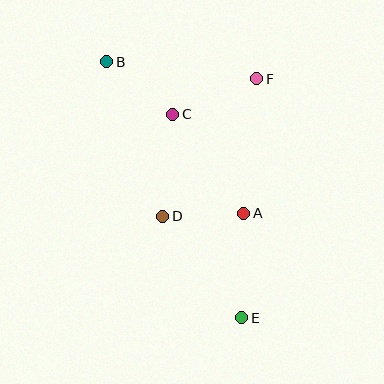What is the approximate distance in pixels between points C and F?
The distance between C and F is approximately 91 pixels.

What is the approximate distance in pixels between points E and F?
The distance between E and F is approximately 239 pixels.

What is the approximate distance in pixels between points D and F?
The distance between D and F is approximately 167 pixels.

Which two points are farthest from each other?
Points B and E are farthest from each other.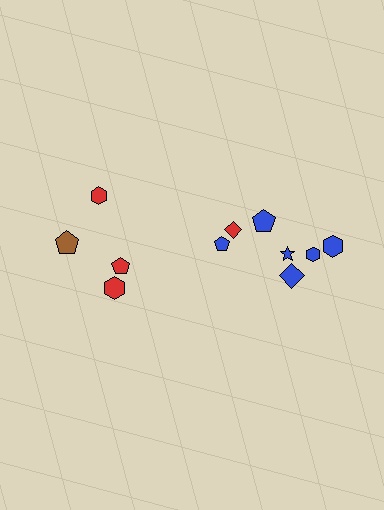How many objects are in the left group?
There are 4 objects.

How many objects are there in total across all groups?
There are 11 objects.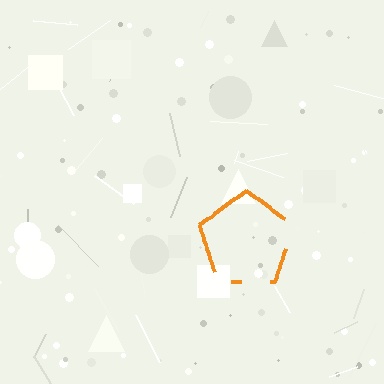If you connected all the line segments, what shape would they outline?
They would outline a pentagon.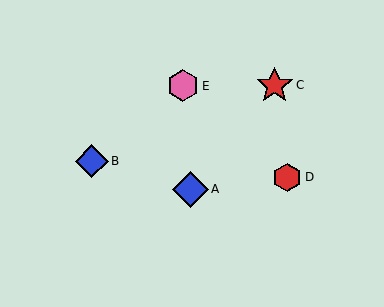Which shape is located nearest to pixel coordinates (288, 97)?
The red star (labeled C) at (275, 85) is nearest to that location.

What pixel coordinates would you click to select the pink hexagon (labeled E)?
Click at (183, 86) to select the pink hexagon E.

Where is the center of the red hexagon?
The center of the red hexagon is at (287, 178).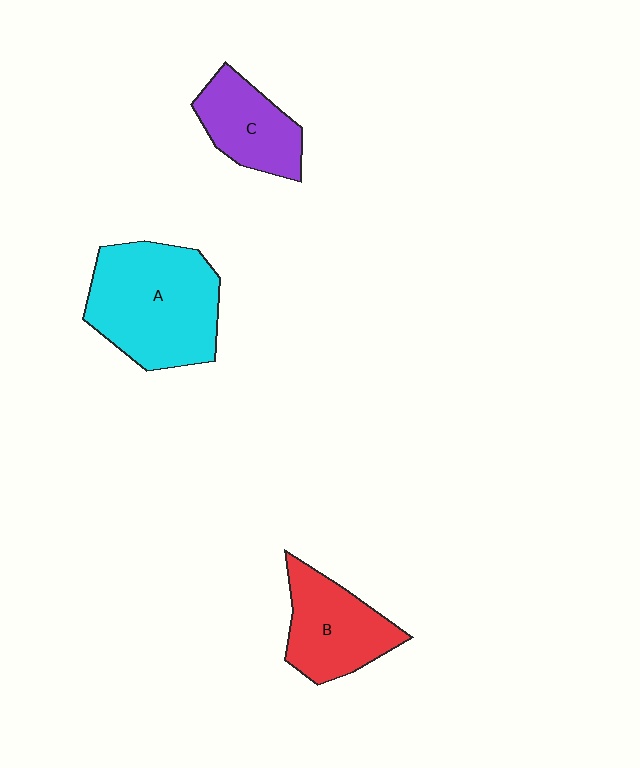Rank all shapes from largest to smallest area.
From largest to smallest: A (cyan), B (red), C (purple).